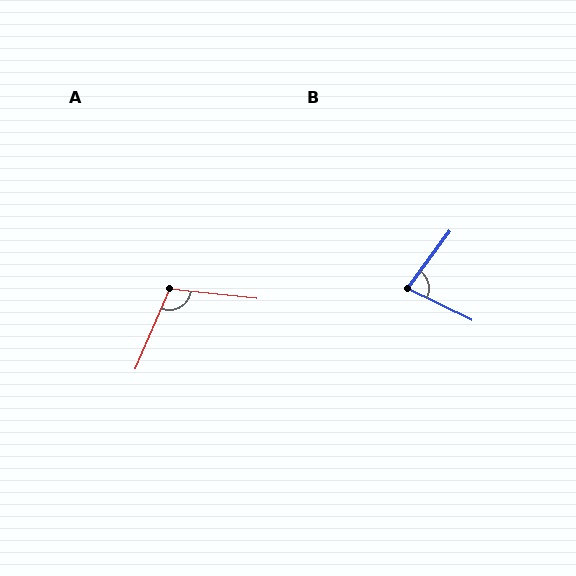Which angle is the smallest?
B, at approximately 80 degrees.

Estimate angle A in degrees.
Approximately 107 degrees.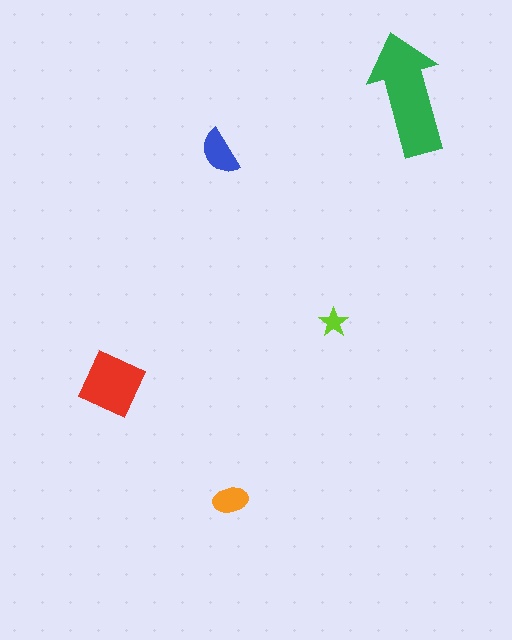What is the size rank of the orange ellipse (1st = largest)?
4th.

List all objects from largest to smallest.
The green arrow, the red diamond, the blue semicircle, the orange ellipse, the lime star.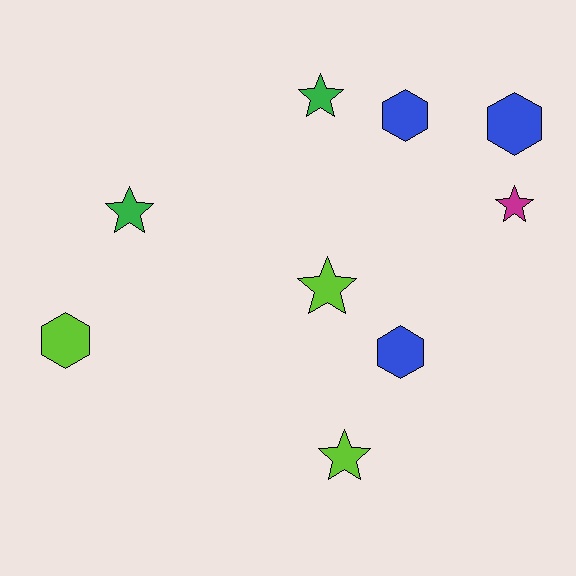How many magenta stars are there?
There is 1 magenta star.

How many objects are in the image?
There are 9 objects.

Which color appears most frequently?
Lime, with 3 objects.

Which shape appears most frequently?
Star, with 5 objects.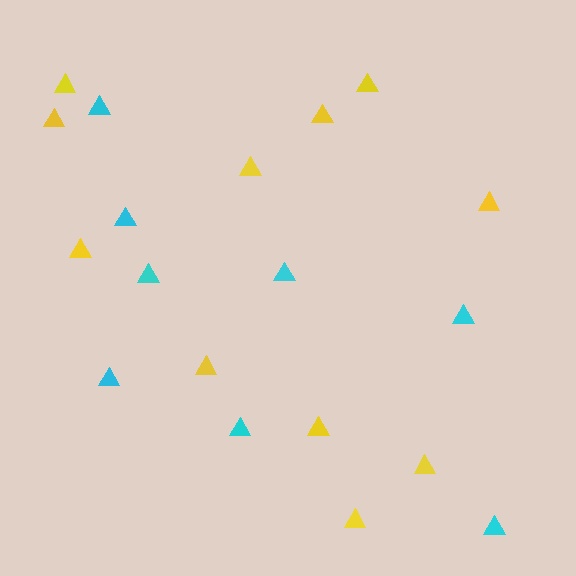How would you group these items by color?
There are 2 groups: one group of cyan triangles (8) and one group of yellow triangles (11).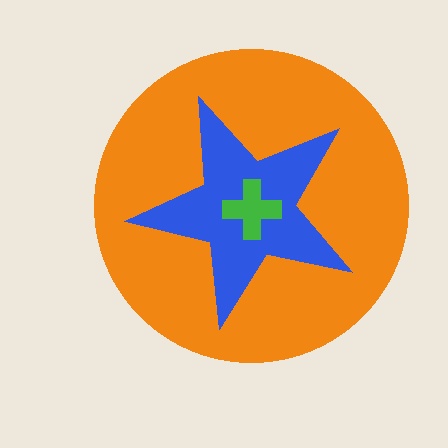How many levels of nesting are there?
3.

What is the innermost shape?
The green cross.